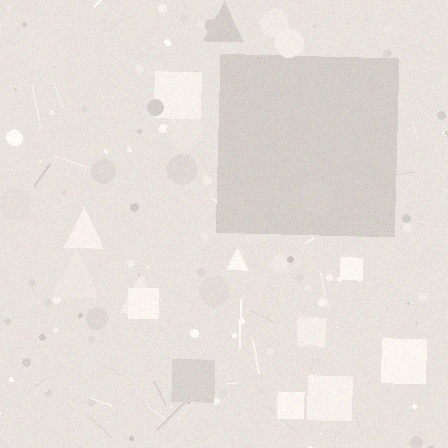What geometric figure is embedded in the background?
A square is embedded in the background.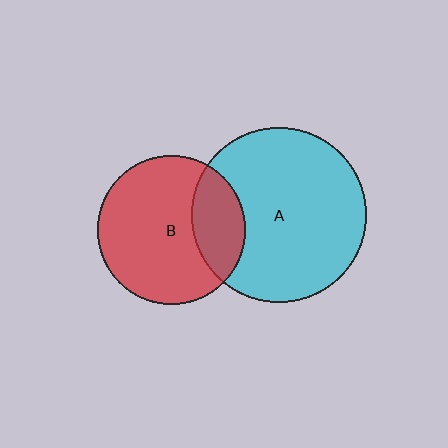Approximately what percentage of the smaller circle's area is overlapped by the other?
Approximately 25%.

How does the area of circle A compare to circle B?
Approximately 1.4 times.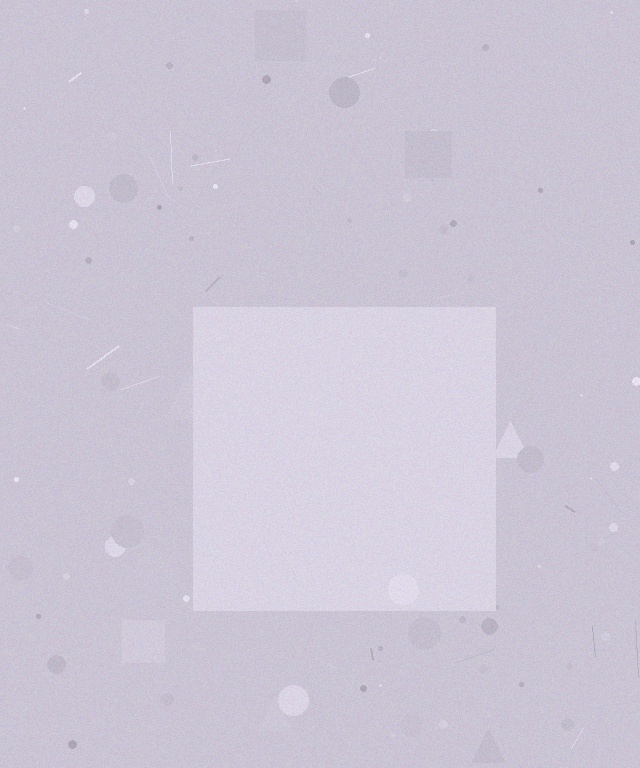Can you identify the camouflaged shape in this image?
The camouflaged shape is a square.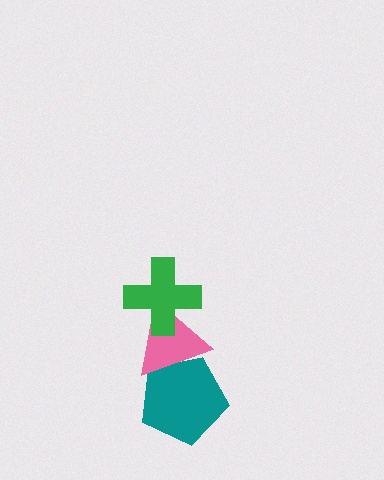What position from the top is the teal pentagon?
The teal pentagon is 3rd from the top.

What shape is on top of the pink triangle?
The green cross is on top of the pink triangle.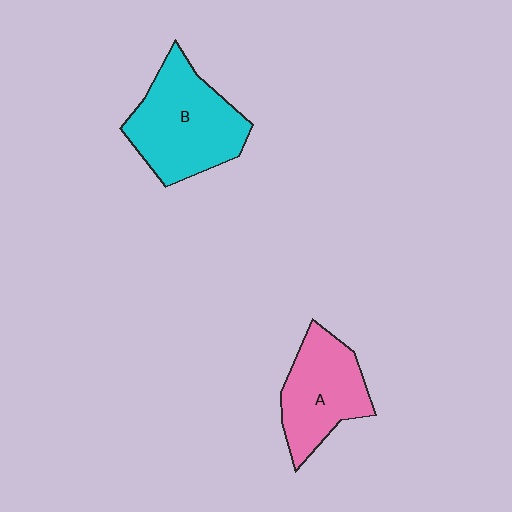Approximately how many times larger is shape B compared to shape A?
Approximately 1.3 times.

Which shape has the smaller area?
Shape A (pink).